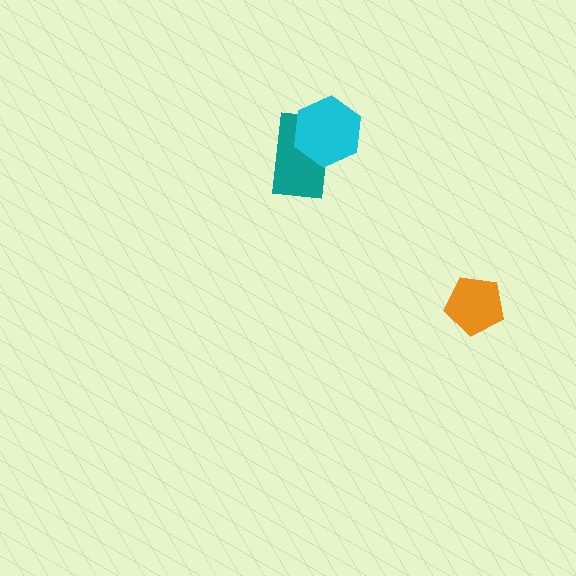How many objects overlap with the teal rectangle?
1 object overlaps with the teal rectangle.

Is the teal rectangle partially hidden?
Yes, it is partially covered by another shape.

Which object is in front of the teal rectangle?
The cyan hexagon is in front of the teal rectangle.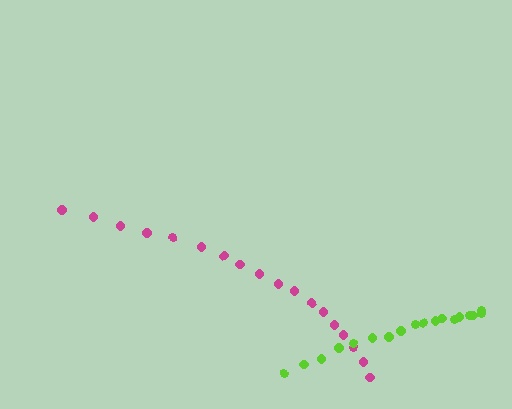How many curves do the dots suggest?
There are 2 distinct paths.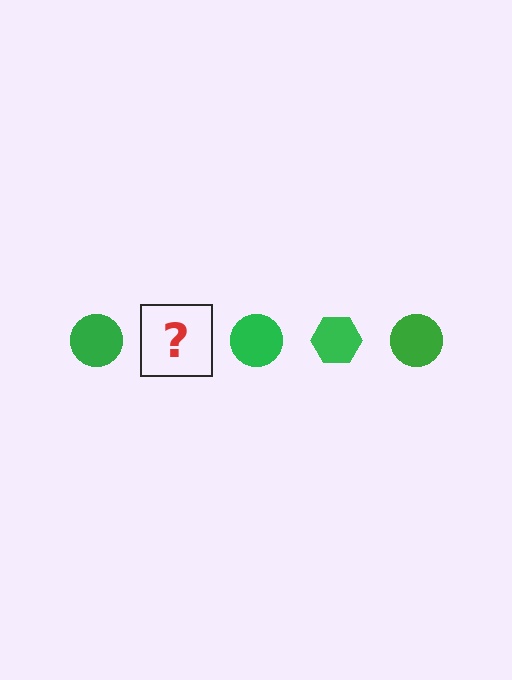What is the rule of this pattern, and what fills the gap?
The rule is that the pattern cycles through circle, hexagon shapes in green. The gap should be filled with a green hexagon.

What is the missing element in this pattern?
The missing element is a green hexagon.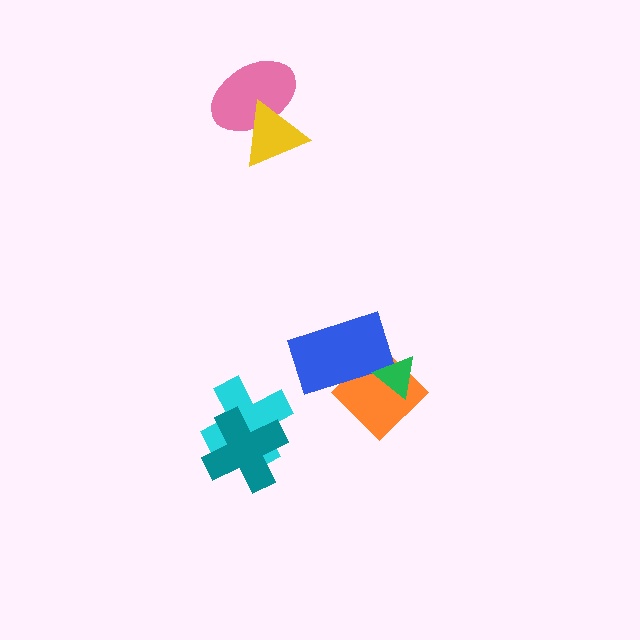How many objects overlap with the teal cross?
1 object overlaps with the teal cross.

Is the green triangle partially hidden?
No, no other shape covers it.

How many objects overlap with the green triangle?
2 objects overlap with the green triangle.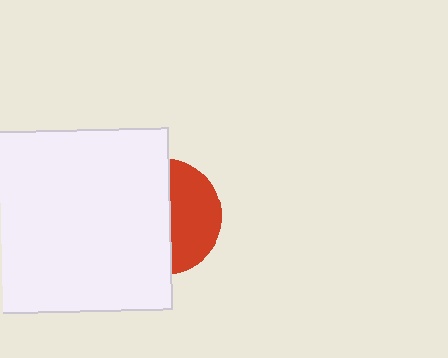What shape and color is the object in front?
The object in front is a white square.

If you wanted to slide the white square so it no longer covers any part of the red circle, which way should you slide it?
Slide it left — that is the most direct way to separate the two shapes.